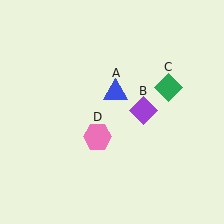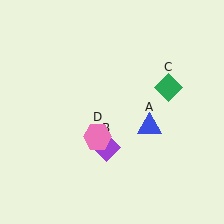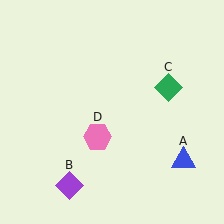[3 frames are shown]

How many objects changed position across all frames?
2 objects changed position: blue triangle (object A), purple diamond (object B).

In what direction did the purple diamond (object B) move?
The purple diamond (object B) moved down and to the left.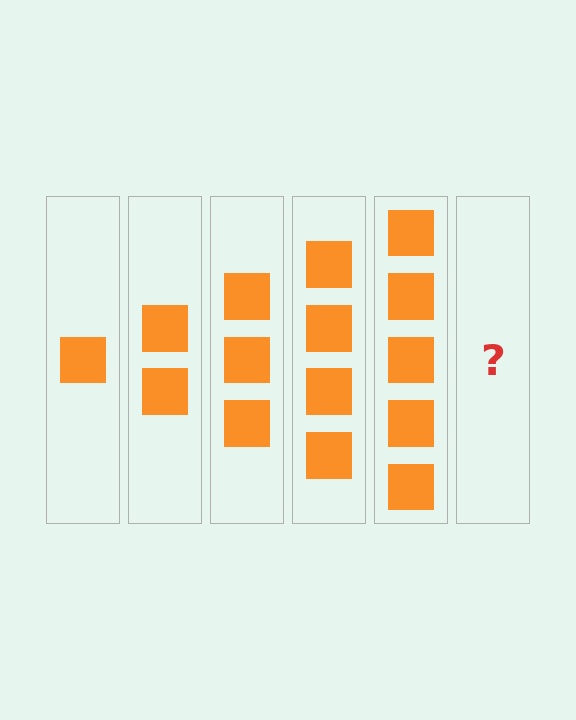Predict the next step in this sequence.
The next step is 6 squares.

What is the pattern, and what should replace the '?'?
The pattern is that each step adds one more square. The '?' should be 6 squares.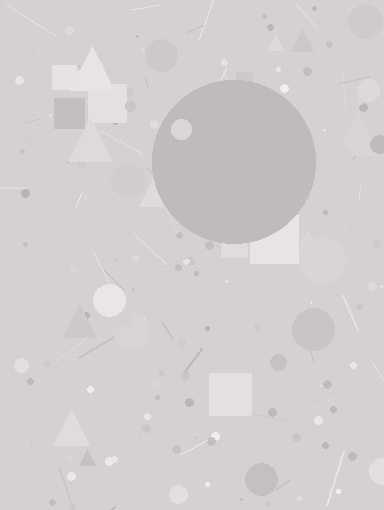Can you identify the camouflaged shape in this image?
The camouflaged shape is a circle.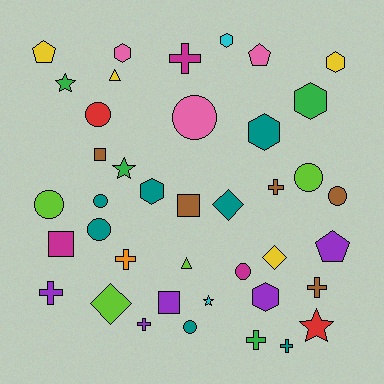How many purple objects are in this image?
There are 5 purple objects.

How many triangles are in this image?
There are 2 triangles.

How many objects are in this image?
There are 40 objects.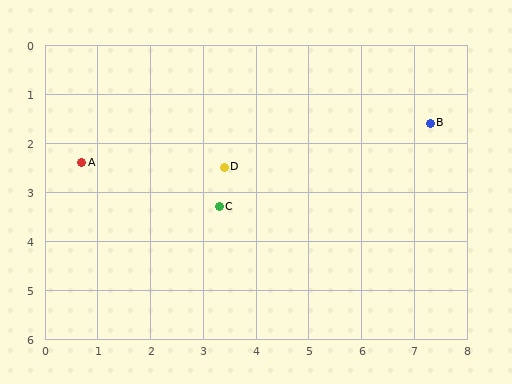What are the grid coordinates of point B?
Point B is at approximately (7.3, 1.6).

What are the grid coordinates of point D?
Point D is at approximately (3.4, 2.5).